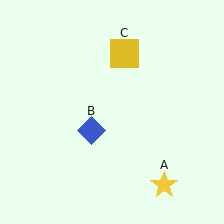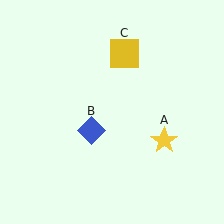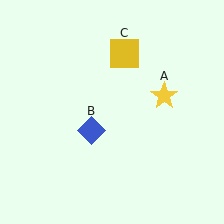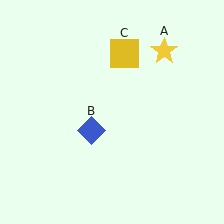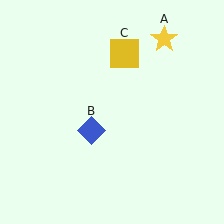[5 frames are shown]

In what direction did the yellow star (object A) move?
The yellow star (object A) moved up.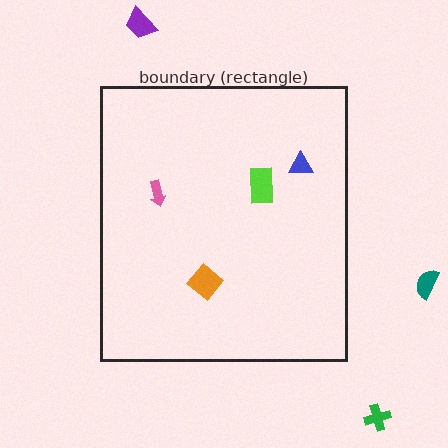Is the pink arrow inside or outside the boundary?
Inside.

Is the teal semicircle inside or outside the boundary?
Outside.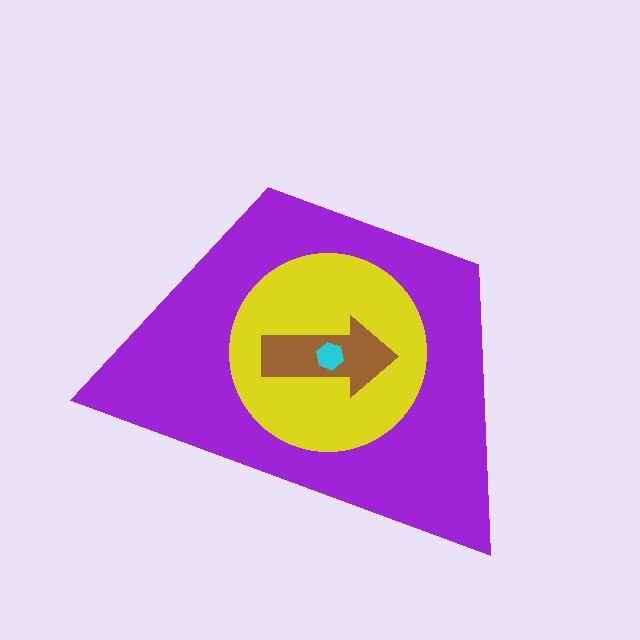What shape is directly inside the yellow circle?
The brown arrow.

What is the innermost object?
The cyan hexagon.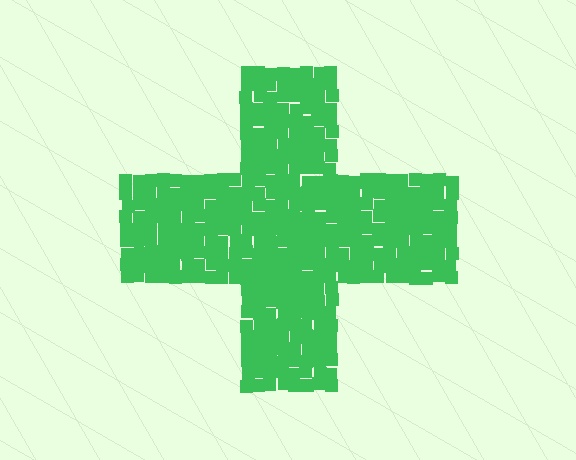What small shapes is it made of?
It is made of small squares.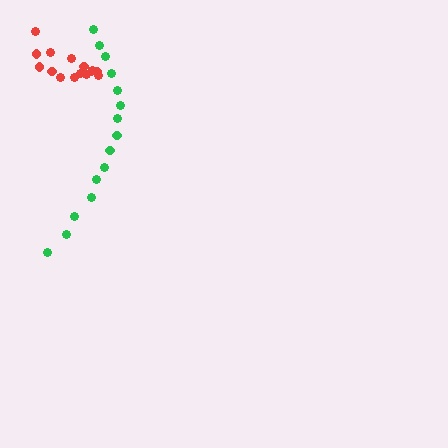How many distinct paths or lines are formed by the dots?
There are 2 distinct paths.